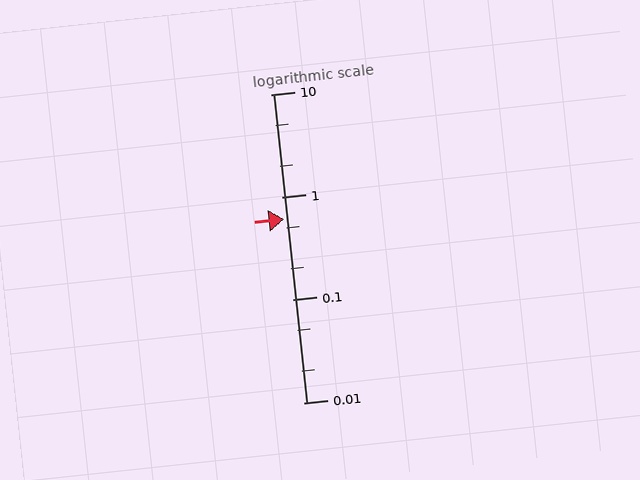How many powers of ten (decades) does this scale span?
The scale spans 3 decades, from 0.01 to 10.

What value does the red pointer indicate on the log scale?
The pointer indicates approximately 0.61.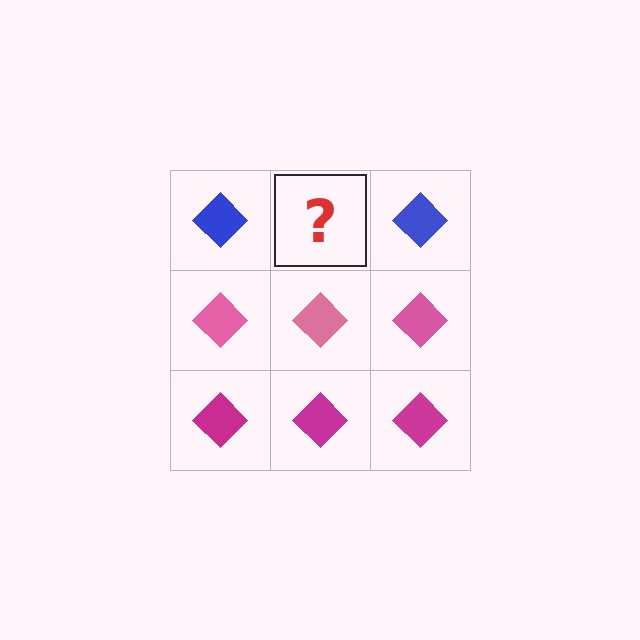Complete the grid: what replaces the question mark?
The question mark should be replaced with a blue diamond.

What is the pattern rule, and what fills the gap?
The rule is that each row has a consistent color. The gap should be filled with a blue diamond.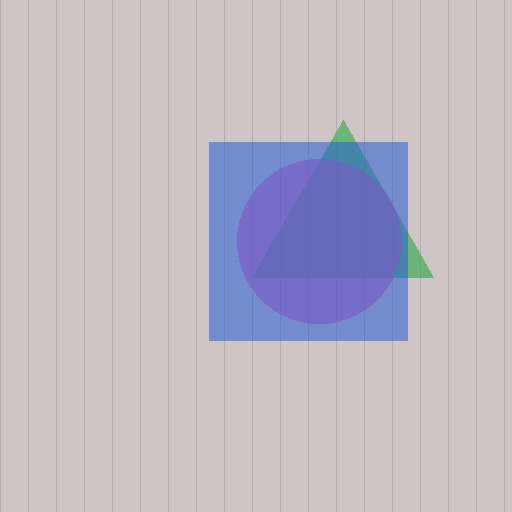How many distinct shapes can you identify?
There are 3 distinct shapes: a green triangle, a pink circle, a blue square.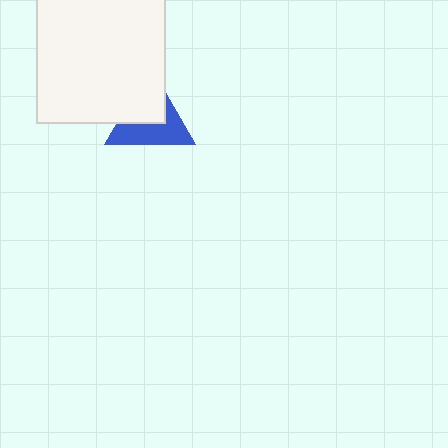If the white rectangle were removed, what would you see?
You would see the complete blue triangle.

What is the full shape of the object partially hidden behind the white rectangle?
The partially hidden object is a blue triangle.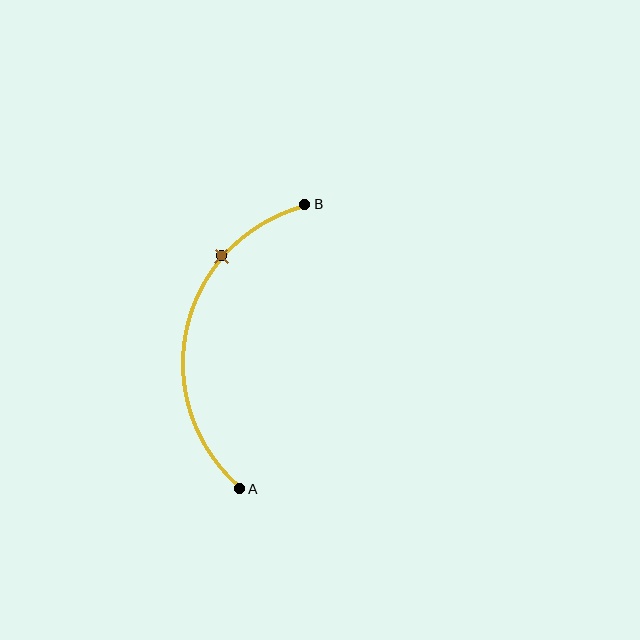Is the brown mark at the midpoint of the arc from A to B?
No. The brown mark lies on the arc but is closer to endpoint B. The arc midpoint would be at the point on the curve equidistant along the arc from both A and B.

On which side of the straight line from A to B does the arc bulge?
The arc bulges to the left of the straight line connecting A and B.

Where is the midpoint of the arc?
The arc midpoint is the point on the curve farthest from the straight line joining A and B. It sits to the left of that line.